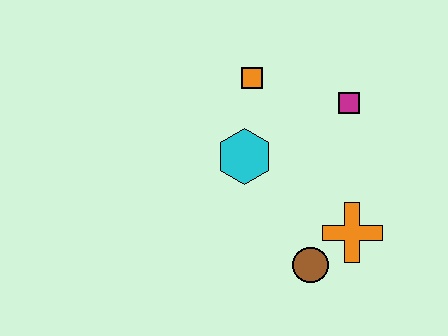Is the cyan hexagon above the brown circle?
Yes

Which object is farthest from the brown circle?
The orange square is farthest from the brown circle.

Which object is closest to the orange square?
The cyan hexagon is closest to the orange square.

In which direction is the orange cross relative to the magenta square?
The orange cross is below the magenta square.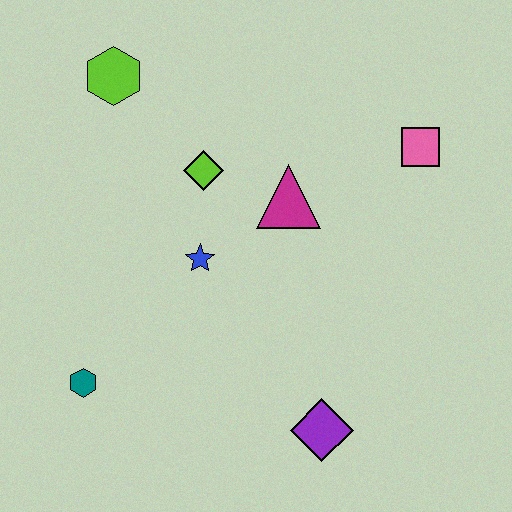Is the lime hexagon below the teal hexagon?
No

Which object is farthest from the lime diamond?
The purple diamond is farthest from the lime diamond.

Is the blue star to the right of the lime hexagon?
Yes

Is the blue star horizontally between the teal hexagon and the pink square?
Yes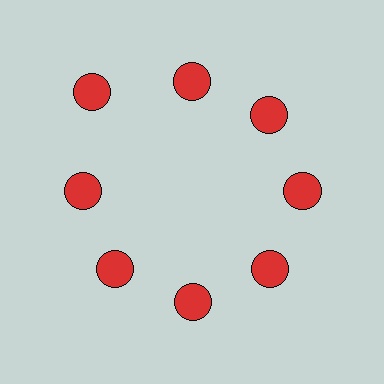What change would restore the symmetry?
The symmetry would be restored by moving it inward, back onto the ring so that all 8 circles sit at equal angles and equal distance from the center.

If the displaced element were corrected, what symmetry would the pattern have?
It would have 8-fold rotational symmetry — the pattern would map onto itself every 45 degrees.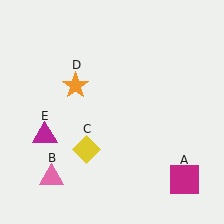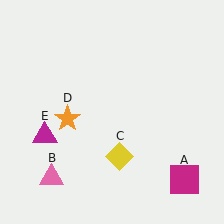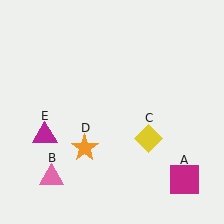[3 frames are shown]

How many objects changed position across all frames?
2 objects changed position: yellow diamond (object C), orange star (object D).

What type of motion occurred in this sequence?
The yellow diamond (object C), orange star (object D) rotated counterclockwise around the center of the scene.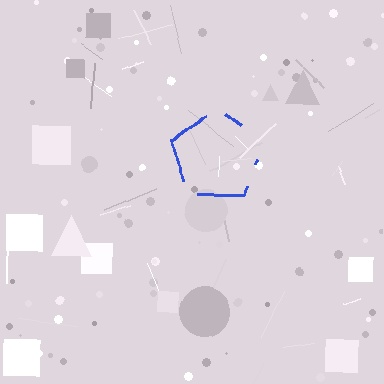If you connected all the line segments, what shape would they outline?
They would outline a pentagon.